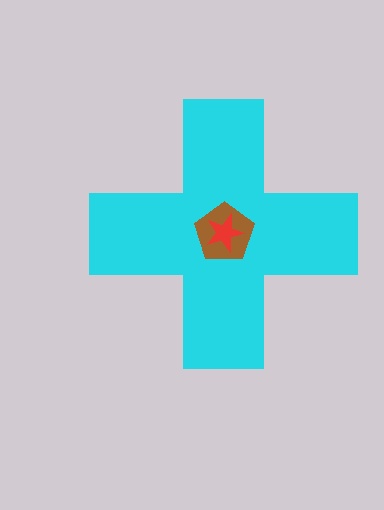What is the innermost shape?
The red star.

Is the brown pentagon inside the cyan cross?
Yes.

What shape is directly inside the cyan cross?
The brown pentagon.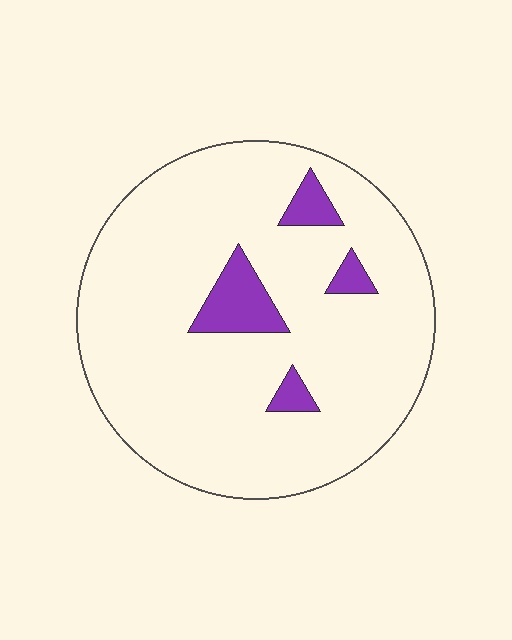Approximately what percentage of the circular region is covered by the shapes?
Approximately 10%.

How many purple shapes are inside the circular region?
4.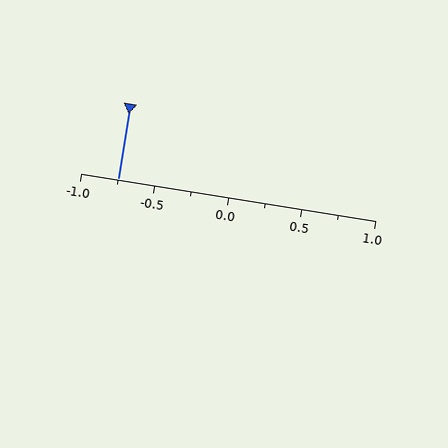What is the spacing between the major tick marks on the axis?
The major ticks are spaced 0.5 apart.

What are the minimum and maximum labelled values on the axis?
The axis runs from -1.0 to 1.0.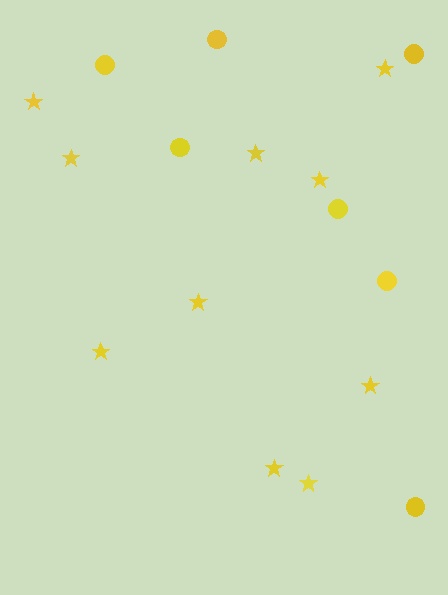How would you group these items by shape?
There are 2 groups: one group of circles (7) and one group of stars (10).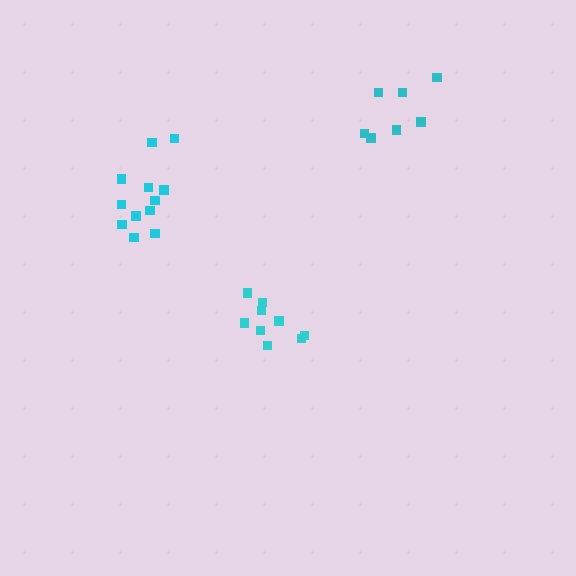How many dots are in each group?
Group 1: 12 dots, Group 2: 7 dots, Group 3: 9 dots (28 total).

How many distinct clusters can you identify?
There are 3 distinct clusters.